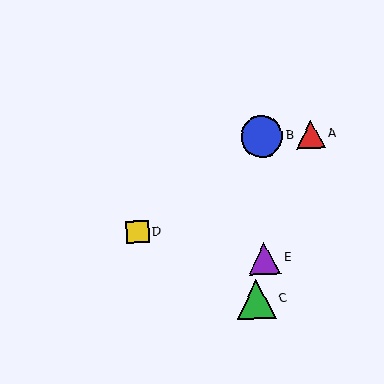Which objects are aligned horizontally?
Objects A, B are aligned horizontally.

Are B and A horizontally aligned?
Yes, both are at y≈136.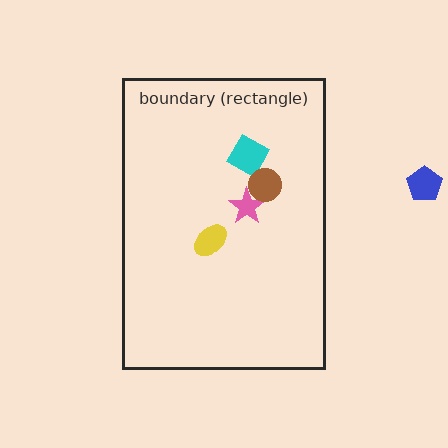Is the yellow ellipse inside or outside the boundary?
Inside.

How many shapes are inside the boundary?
4 inside, 1 outside.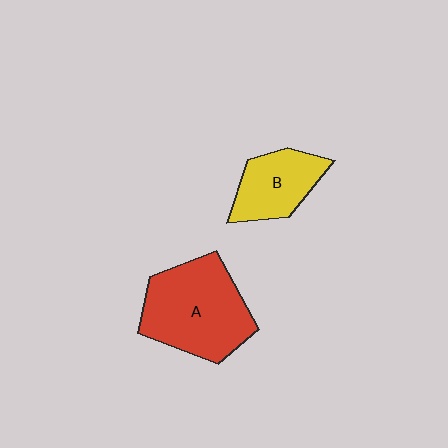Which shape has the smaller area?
Shape B (yellow).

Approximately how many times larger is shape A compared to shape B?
Approximately 1.7 times.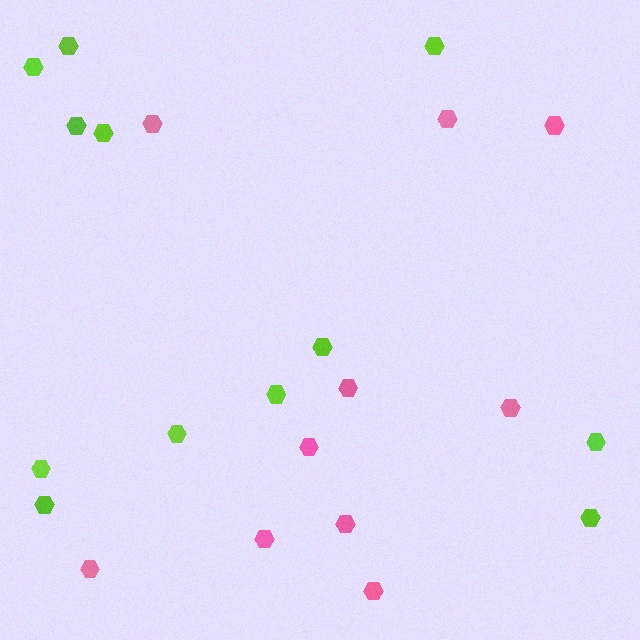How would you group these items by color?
There are 2 groups: one group of pink hexagons (10) and one group of lime hexagons (12).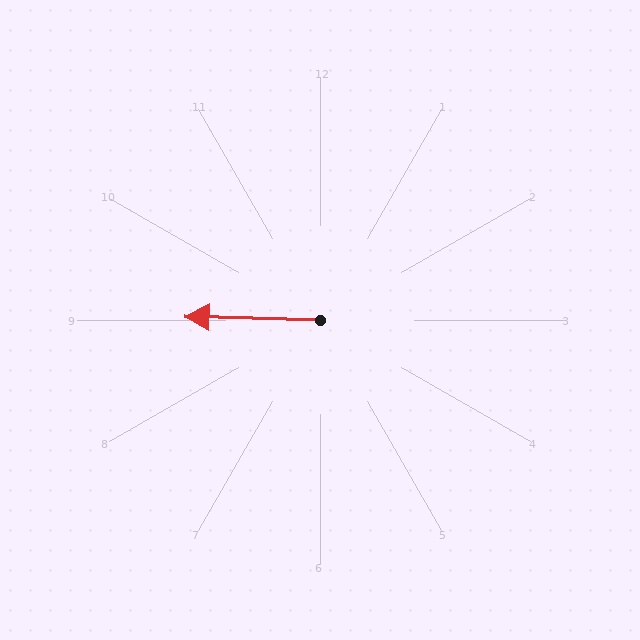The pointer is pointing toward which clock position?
Roughly 9 o'clock.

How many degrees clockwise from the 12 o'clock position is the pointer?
Approximately 272 degrees.